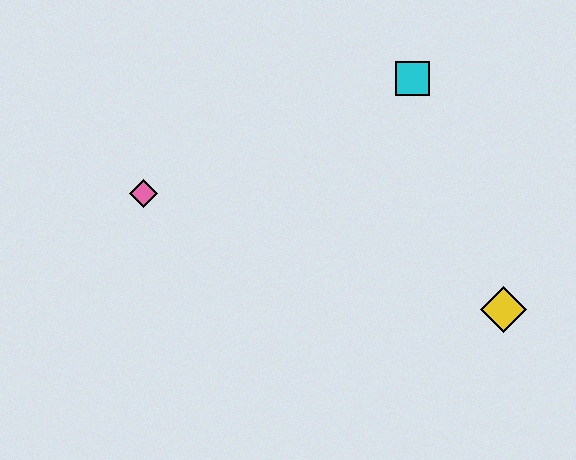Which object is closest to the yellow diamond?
The cyan square is closest to the yellow diamond.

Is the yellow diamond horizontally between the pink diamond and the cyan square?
No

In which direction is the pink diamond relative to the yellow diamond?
The pink diamond is to the left of the yellow diamond.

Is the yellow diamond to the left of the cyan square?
No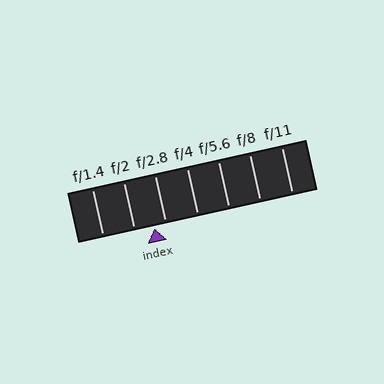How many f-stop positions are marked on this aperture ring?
There are 7 f-stop positions marked.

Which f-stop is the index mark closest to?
The index mark is closest to f/2.8.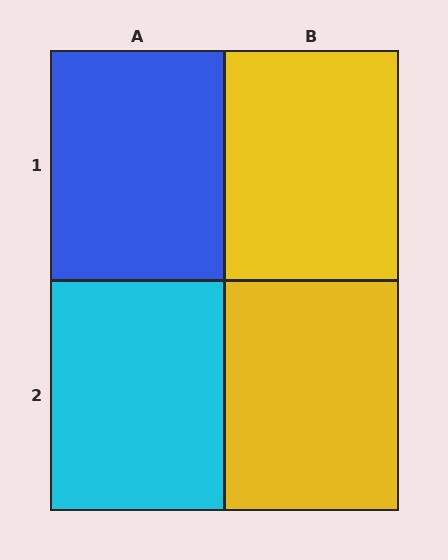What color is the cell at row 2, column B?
Yellow.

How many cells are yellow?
2 cells are yellow.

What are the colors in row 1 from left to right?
Blue, yellow.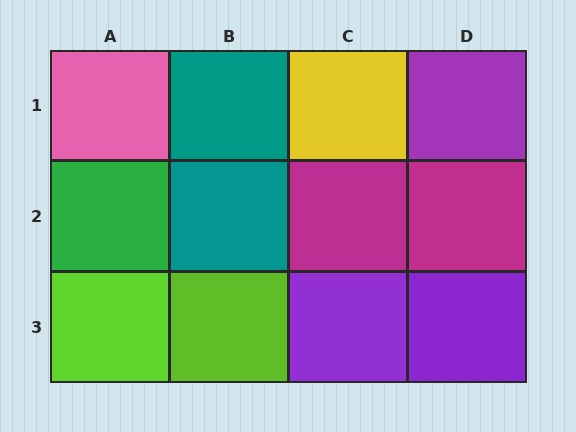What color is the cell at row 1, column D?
Purple.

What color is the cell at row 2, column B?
Teal.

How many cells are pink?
1 cell is pink.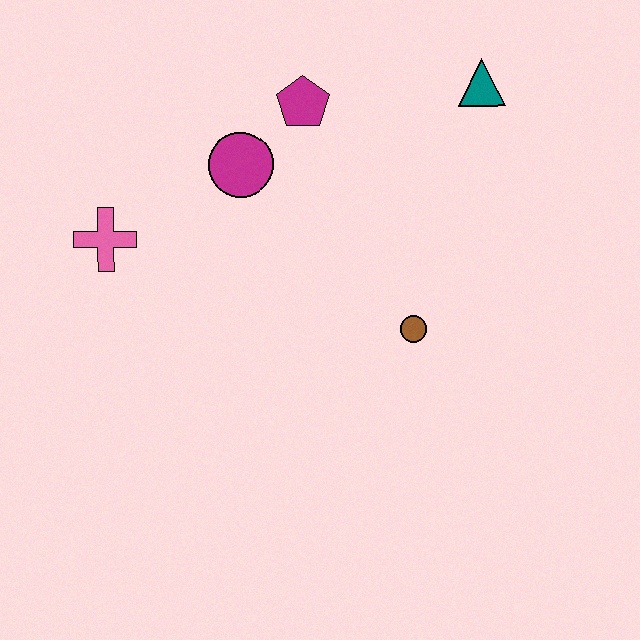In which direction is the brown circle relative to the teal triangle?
The brown circle is below the teal triangle.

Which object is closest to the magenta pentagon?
The magenta circle is closest to the magenta pentagon.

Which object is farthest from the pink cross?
The teal triangle is farthest from the pink cross.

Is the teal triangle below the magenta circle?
No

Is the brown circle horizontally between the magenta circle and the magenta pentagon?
No